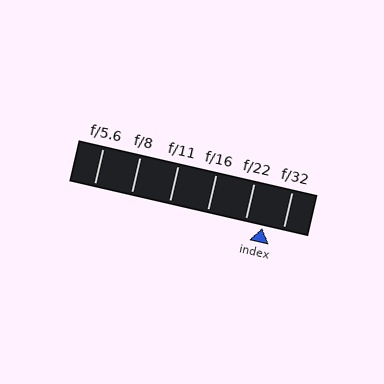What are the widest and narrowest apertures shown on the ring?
The widest aperture shown is f/5.6 and the narrowest is f/32.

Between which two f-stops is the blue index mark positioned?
The index mark is between f/22 and f/32.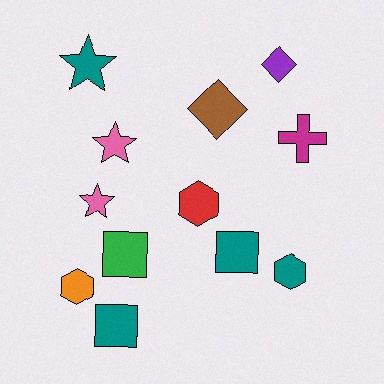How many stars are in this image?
There are 3 stars.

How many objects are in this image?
There are 12 objects.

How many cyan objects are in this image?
There are no cyan objects.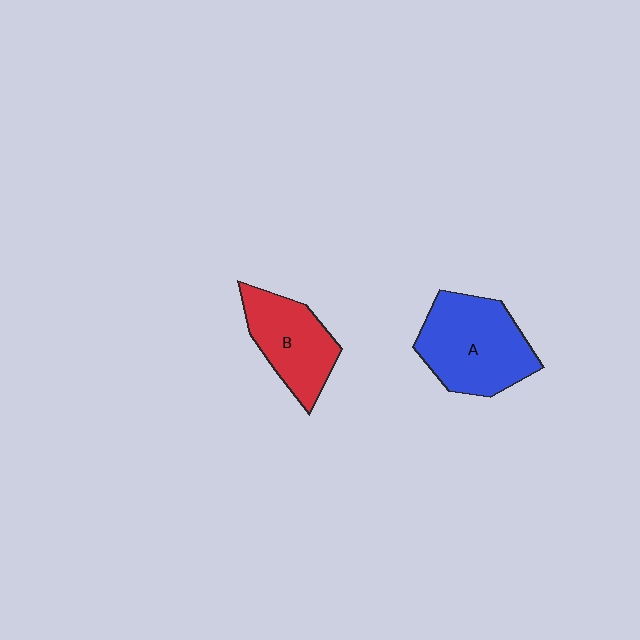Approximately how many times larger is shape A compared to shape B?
Approximately 1.3 times.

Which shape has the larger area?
Shape A (blue).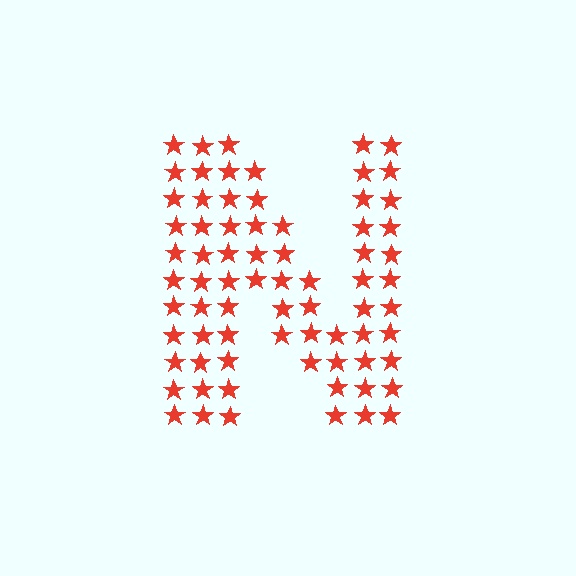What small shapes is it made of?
It is made of small stars.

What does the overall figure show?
The overall figure shows the letter N.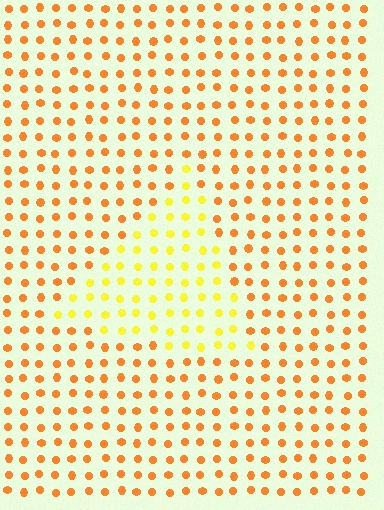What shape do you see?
I see a triangle.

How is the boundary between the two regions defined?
The boundary is defined purely by a slight shift in hue (about 33 degrees). Spacing, size, and orientation are identical on both sides.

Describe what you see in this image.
The image is filled with small orange elements in a uniform arrangement. A triangle-shaped region is visible where the elements are tinted to a slightly different hue, forming a subtle color boundary.